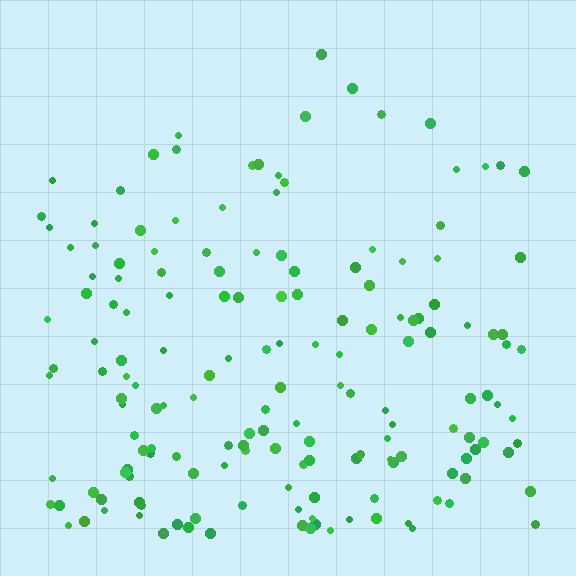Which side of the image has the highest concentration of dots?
The bottom.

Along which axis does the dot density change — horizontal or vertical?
Vertical.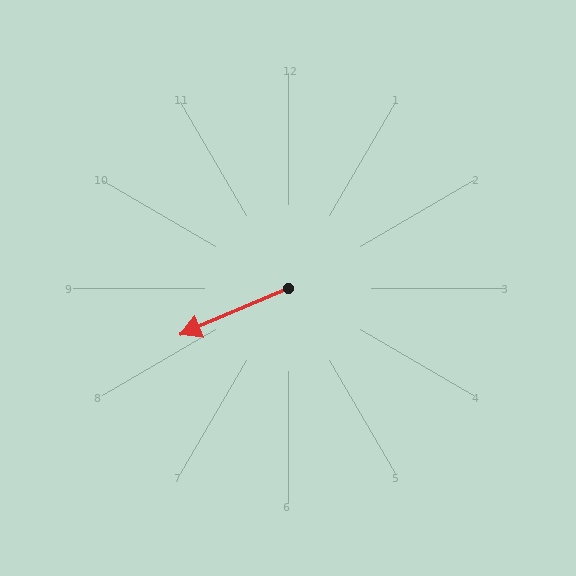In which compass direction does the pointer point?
Southwest.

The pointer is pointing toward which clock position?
Roughly 8 o'clock.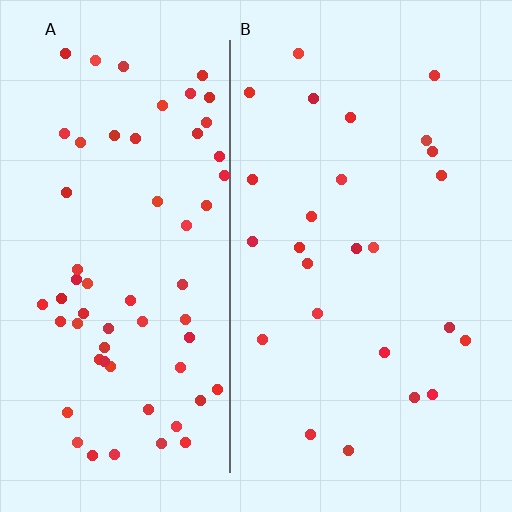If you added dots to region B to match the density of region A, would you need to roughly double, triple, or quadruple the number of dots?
Approximately double.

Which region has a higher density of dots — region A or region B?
A (the left).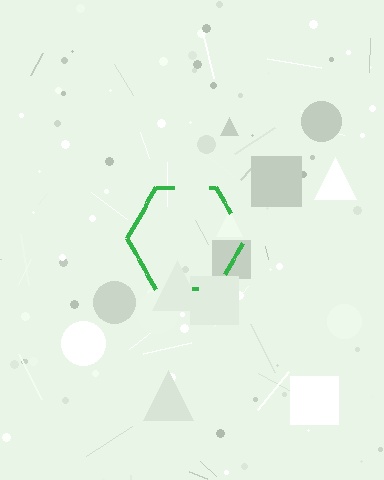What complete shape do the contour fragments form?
The contour fragments form a hexagon.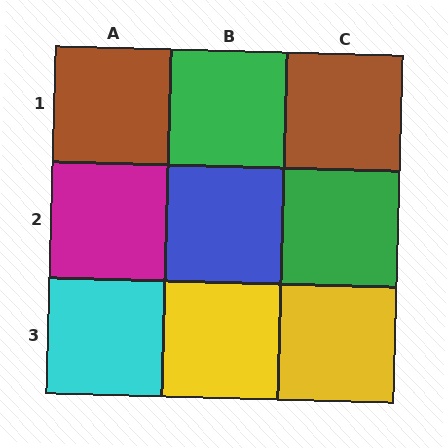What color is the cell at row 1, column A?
Brown.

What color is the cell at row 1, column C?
Brown.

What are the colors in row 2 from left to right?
Magenta, blue, green.